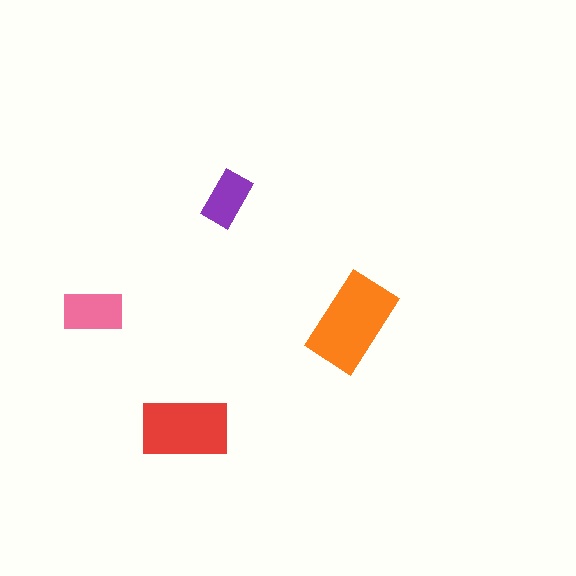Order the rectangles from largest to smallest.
the orange one, the red one, the pink one, the purple one.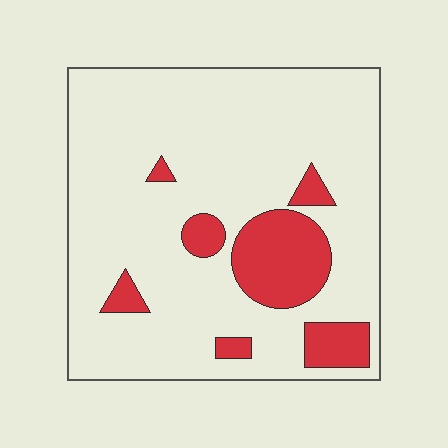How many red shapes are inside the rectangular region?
7.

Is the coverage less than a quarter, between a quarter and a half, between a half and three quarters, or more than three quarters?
Less than a quarter.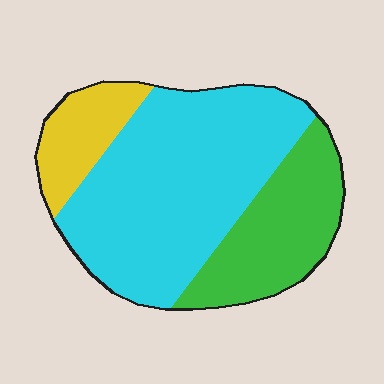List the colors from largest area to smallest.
From largest to smallest: cyan, green, yellow.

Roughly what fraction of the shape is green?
Green takes up about one quarter (1/4) of the shape.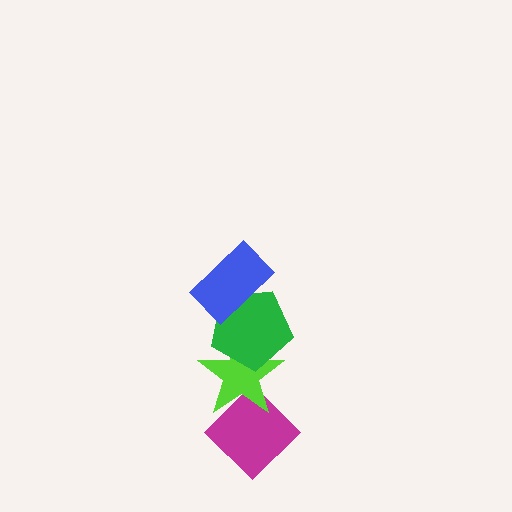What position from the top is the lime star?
The lime star is 3rd from the top.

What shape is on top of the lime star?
The green pentagon is on top of the lime star.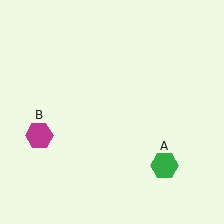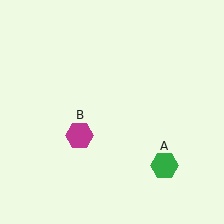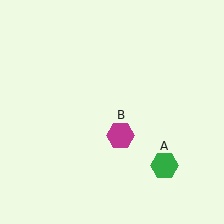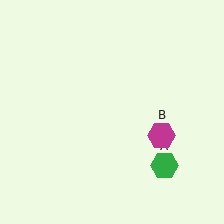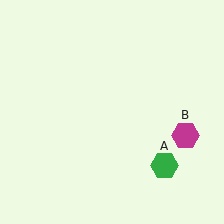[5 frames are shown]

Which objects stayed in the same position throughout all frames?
Green hexagon (object A) remained stationary.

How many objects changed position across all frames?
1 object changed position: magenta hexagon (object B).